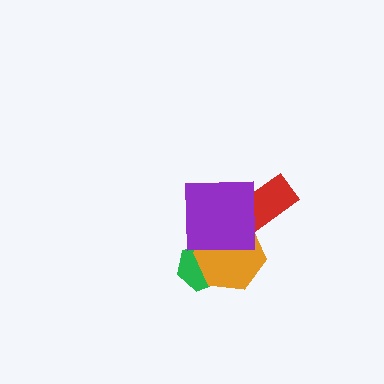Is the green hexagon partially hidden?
Yes, it is partially covered by another shape.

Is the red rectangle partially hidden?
Yes, it is partially covered by another shape.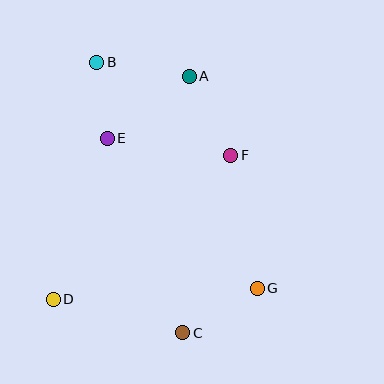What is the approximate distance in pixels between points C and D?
The distance between C and D is approximately 134 pixels.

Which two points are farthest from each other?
Points B and C are farthest from each other.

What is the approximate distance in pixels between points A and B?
The distance between A and B is approximately 94 pixels.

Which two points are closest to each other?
Points B and E are closest to each other.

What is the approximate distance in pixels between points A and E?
The distance between A and E is approximately 103 pixels.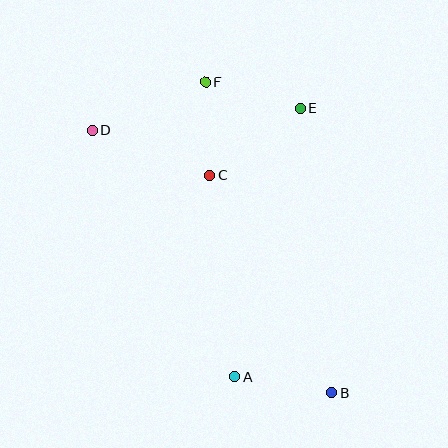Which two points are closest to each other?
Points C and F are closest to each other.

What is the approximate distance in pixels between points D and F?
The distance between D and F is approximately 123 pixels.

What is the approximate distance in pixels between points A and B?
The distance between A and B is approximately 98 pixels.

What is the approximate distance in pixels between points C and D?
The distance between C and D is approximately 125 pixels.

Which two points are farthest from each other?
Points B and D are farthest from each other.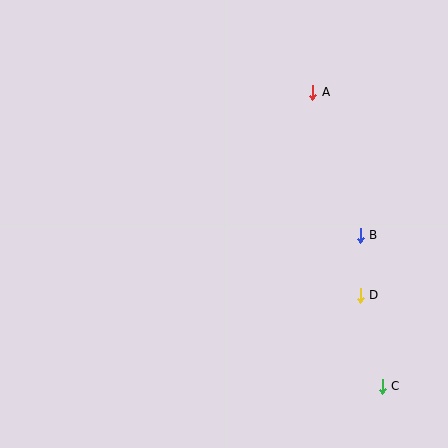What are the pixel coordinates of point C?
Point C is at (382, 386).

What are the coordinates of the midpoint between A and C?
The midpoint between A and C is at (347, 239).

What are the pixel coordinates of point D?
Point D is at (360, 295).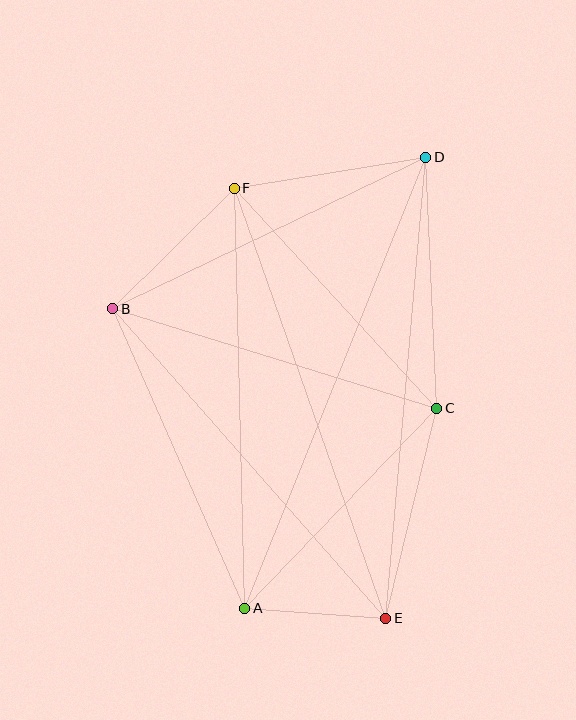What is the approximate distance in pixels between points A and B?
The distance between A and B is approximately 327 pixels.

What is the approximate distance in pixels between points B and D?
The distance between B and D is approximately 348 pixels.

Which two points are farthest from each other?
Points A and D are farthest from each other.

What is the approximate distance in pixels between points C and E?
The distance between C and E is approximately 216 pixels.